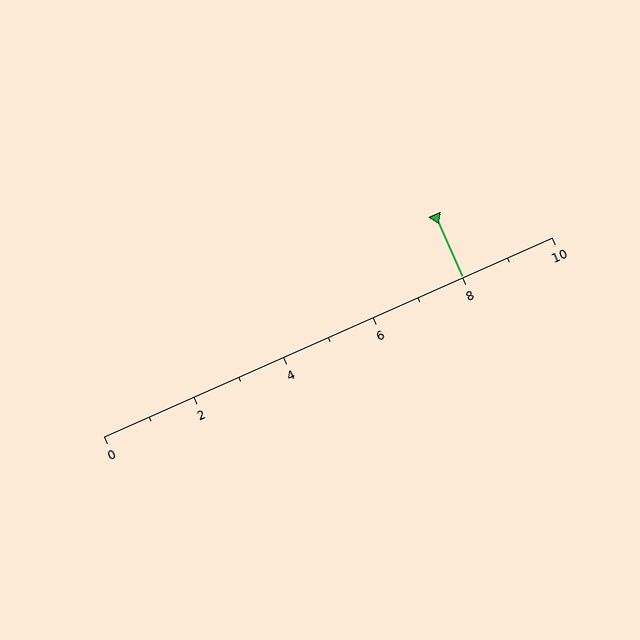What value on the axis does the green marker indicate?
The marker indicates approximately 8.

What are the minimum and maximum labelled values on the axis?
The axis runs from 0 to 10.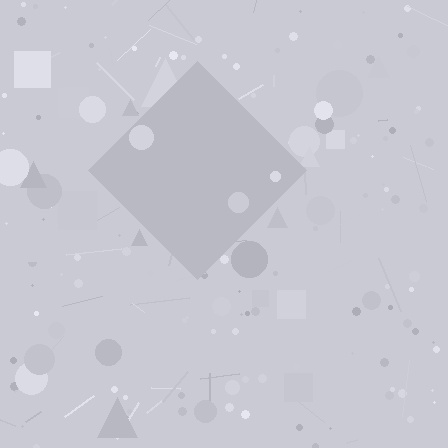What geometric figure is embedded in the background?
A diamond is embedded in the background.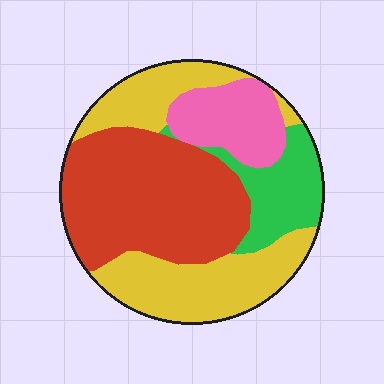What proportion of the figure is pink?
Pink covers around 15% of the figure.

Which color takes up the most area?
Red, at roughly 40%.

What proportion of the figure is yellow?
Yellow covers about 35% of the figure.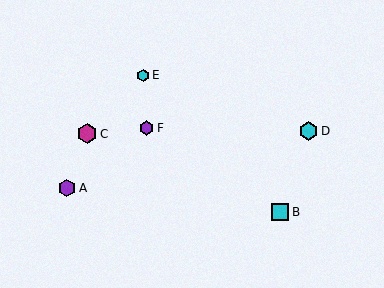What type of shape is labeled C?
Shape C is a magenta hexagon.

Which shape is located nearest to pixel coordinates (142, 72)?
The cyan hexagon (labeled E) at (143, 75) is nearest to that location.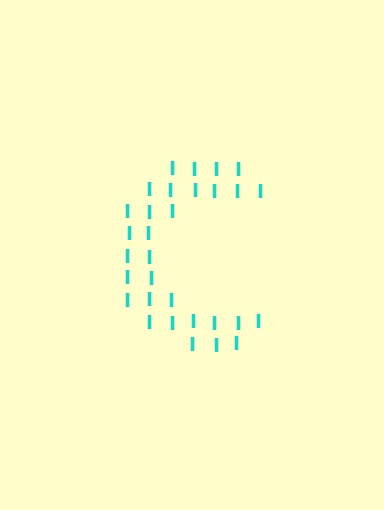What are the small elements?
The small elements are letter I's.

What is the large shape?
The large shape is the letter C.